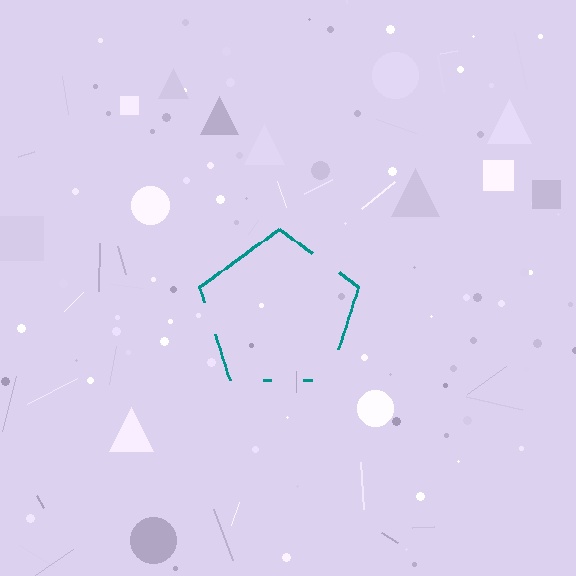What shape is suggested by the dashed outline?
The dashed outline suggests a pentagon.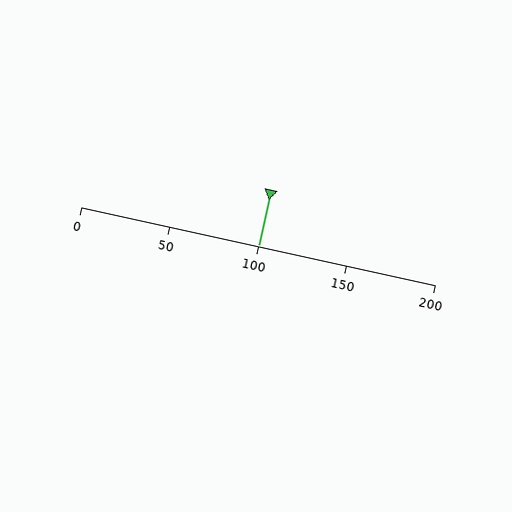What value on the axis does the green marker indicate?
The marker indicates approximately 100.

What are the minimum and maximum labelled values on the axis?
The axis runs from 0 to 200.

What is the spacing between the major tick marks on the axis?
The major ticks are spaced 50 apart.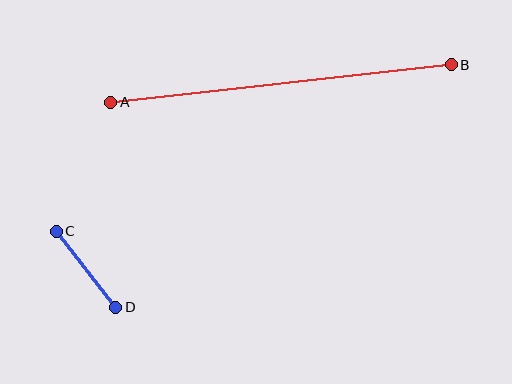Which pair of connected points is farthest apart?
Points A and B are farthest apart.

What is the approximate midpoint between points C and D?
The midpoint is at approximately (86, 269) pixels.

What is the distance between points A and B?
The distance is approximately 343 pixels.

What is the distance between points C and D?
The distance is approximately 97 pixels.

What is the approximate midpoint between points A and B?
The midpoint is at approximately (281, 83) pixels.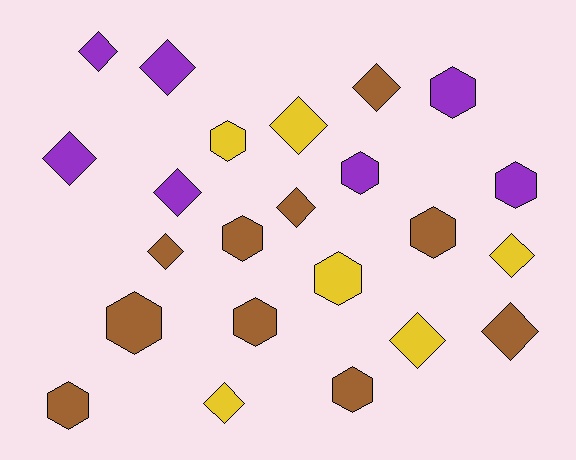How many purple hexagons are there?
There are 3 purple hexagons.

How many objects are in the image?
There are 23 objects.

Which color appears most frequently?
Brown, with 10 objects.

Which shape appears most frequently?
Diamond, with 12 objects.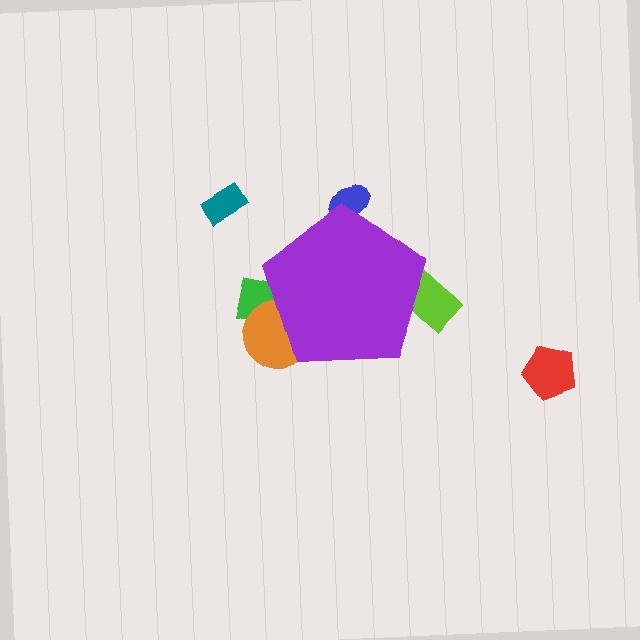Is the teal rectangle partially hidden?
No, the teal rectangle is fully visible.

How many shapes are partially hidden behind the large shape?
4 shapes are partially hidden.